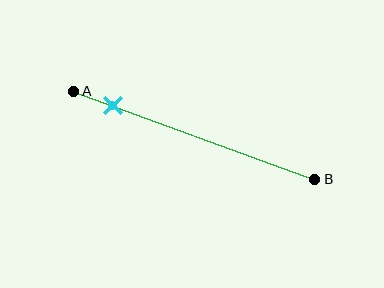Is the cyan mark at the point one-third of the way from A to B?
No, the mark is at about 15% from A, not at the 33% one-third point.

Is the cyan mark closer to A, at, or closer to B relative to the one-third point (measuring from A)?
The cyan mark is closer to point A than the one-third point of segment AB.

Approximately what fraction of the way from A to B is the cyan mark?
The cyan mark is approximately 15% of the way from A to B.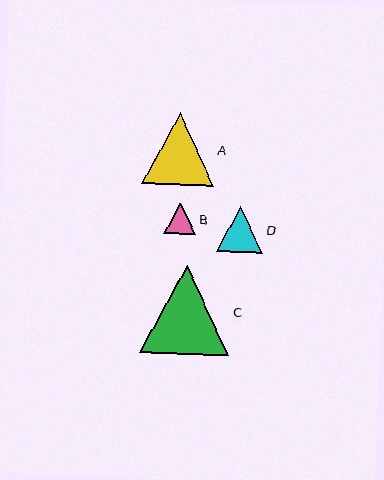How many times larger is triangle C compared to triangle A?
Triangle C is approximately 1.2 times the size of triangle A.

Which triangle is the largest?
Triangle C is the largest with a size of approximately 89 pixels.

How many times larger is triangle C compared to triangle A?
Triangle C is approximately 1.2 times the size of triangle A.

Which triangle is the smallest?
Triangle B is the smallest with a size of approximately 31 pixels.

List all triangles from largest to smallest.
From largest to smallest: C, A, D, B.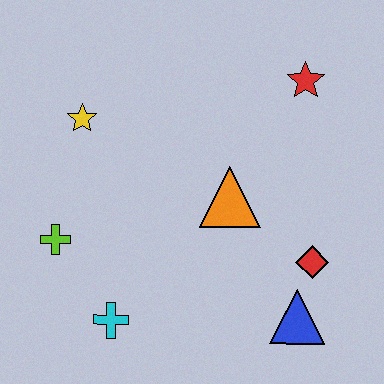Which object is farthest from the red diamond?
The yellow star is farthest from the red diamond.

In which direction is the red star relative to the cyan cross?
The red star is above the cyan cross.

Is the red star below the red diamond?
No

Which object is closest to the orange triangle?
The red diamond is closest to the orange triangle.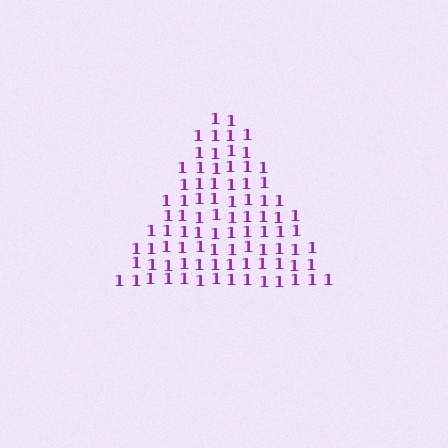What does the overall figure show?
The overall figure shows a triangle.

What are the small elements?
The small elements are digit 1's.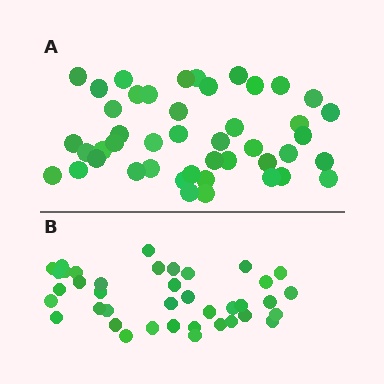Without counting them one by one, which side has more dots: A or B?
Region A (the top region) has more dots.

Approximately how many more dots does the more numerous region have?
Region A has about 6 more dots than region B.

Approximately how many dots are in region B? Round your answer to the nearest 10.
About 40 dots. (The exact count is 39, which rounds to 40.)